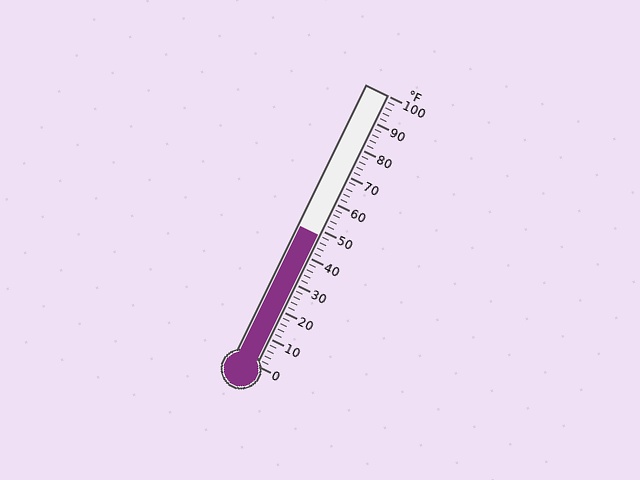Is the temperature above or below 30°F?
The temperature is above 30°F.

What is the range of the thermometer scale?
The thermometer scale ranges from 0°F to 100°F.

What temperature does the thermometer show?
The thermometer shows approximately 48°F.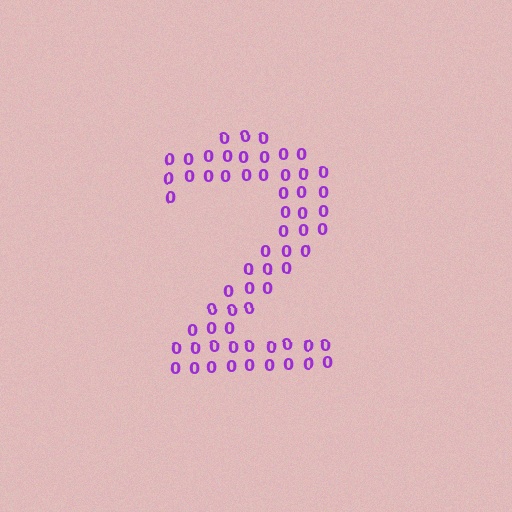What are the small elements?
The small elements are digit 0's.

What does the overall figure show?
The overall figure shows the digit 2.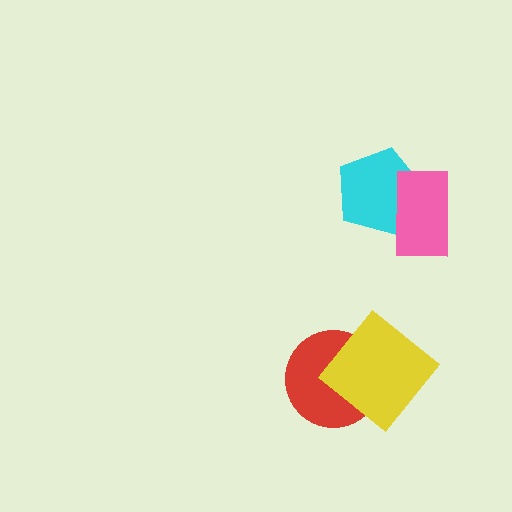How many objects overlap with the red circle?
1 object overlaps with the red circle.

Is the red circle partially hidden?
Yes, it is partially covered by another shape.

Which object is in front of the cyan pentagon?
The pink rectangle is in front of the cyan pentagon.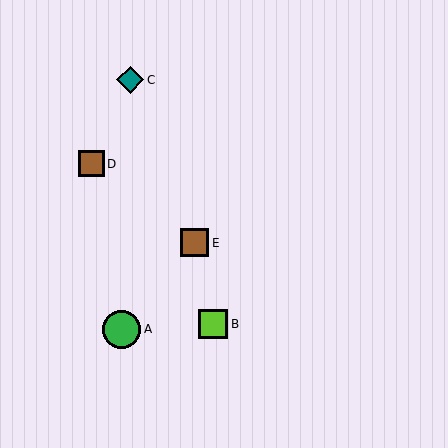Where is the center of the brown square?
The center of the brown square is at (195, 243).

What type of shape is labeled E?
Shape E is a brown square.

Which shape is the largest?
The green circle (labeled A) is the largest.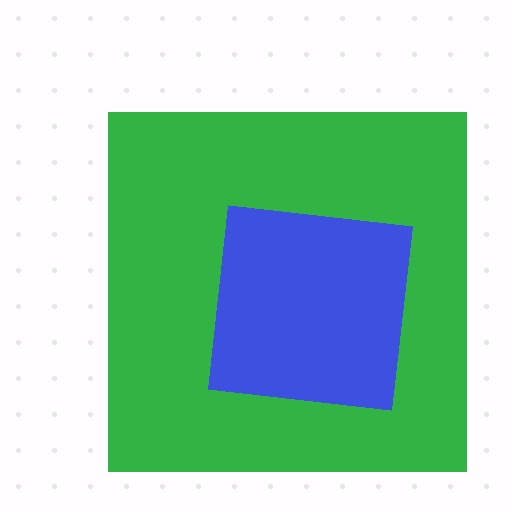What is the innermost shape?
The blue square.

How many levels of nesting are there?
2.